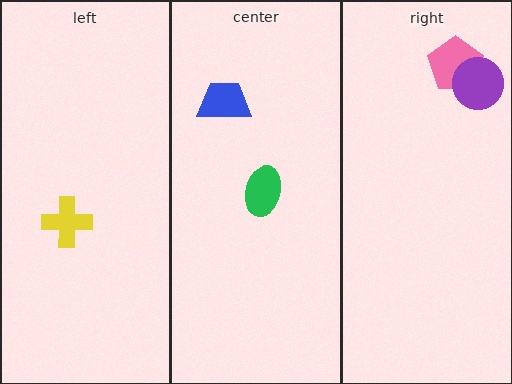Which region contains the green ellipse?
The center region.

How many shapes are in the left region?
1.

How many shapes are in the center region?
2.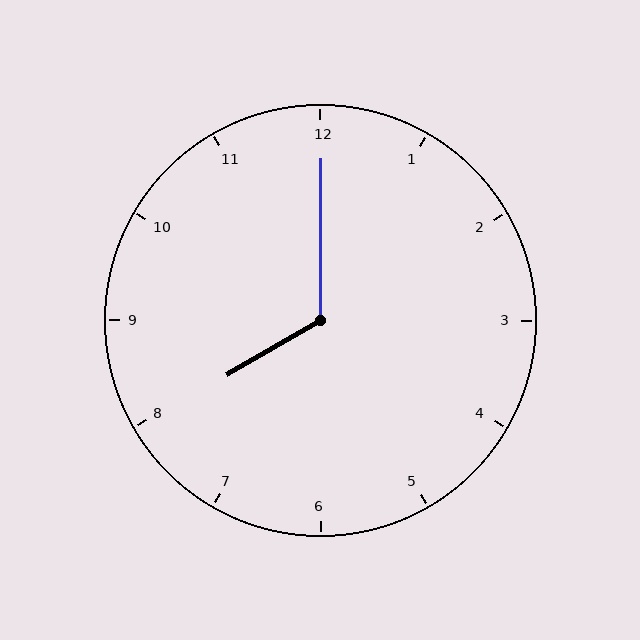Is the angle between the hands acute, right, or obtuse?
It is obtuse.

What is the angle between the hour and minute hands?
Approximately 120 degrees.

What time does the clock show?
8:00.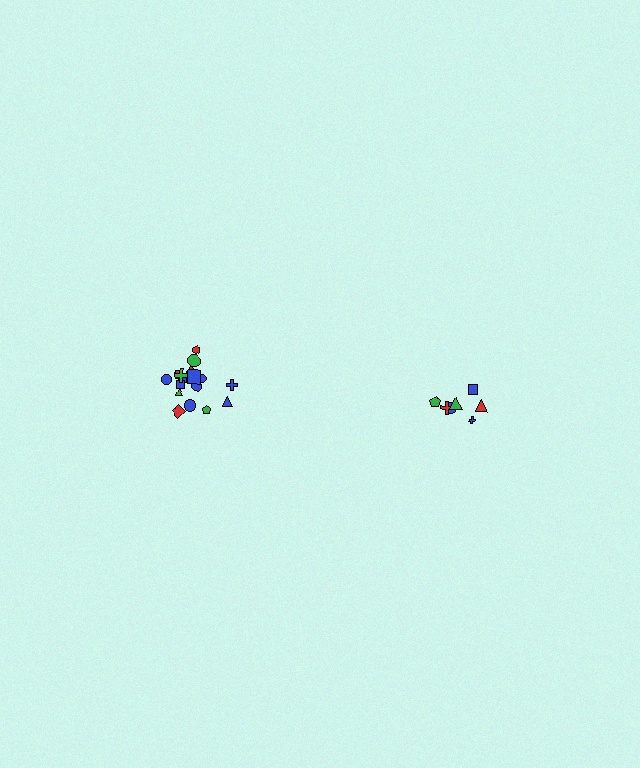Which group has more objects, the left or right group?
The left group.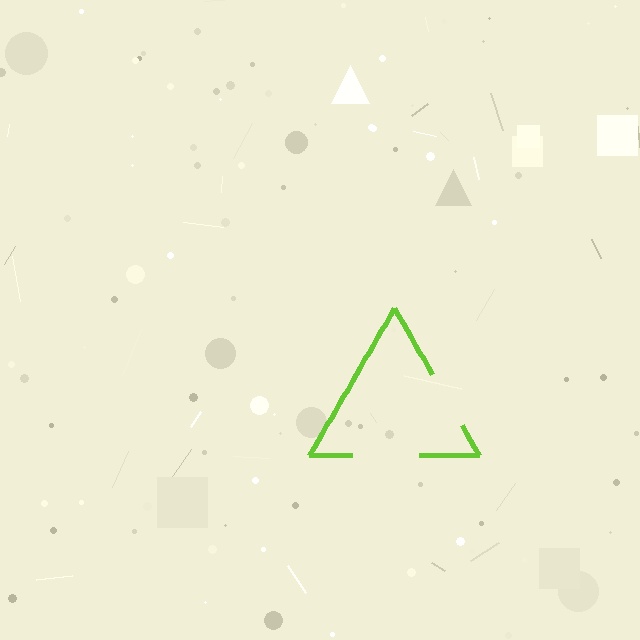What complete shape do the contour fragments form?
The contour fragments form a triangle.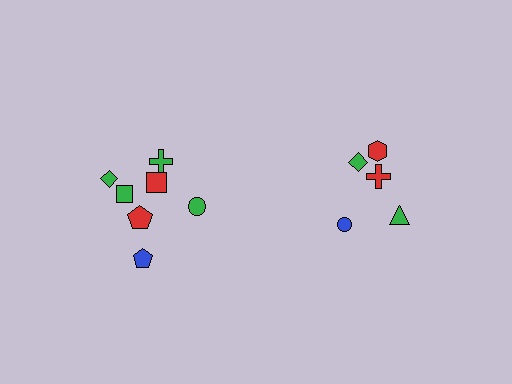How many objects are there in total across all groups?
There are 12 objects.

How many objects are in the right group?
There are 5 objects.